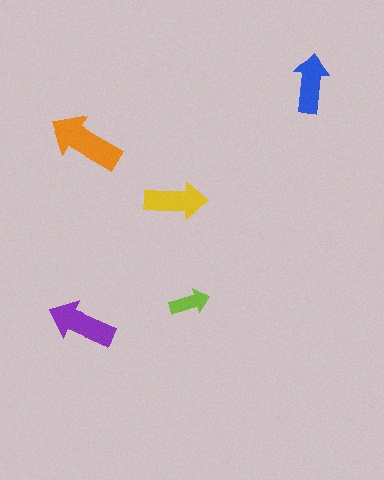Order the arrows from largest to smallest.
the orange one, the purple one, the yellow one, the blue one, the lime one.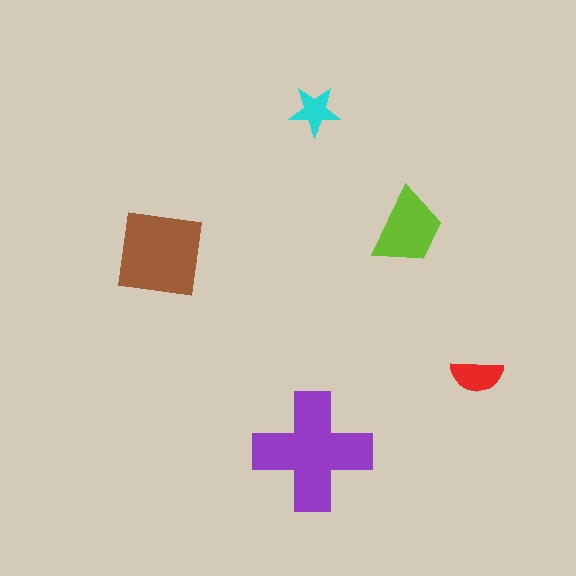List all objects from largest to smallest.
The purple cross, the brown square, the lime trapezoid, the red semicircle, the cyan star.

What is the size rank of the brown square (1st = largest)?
2nd.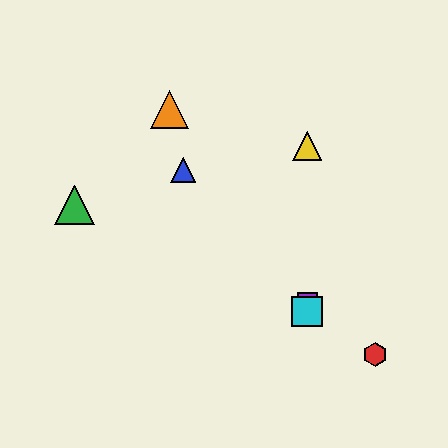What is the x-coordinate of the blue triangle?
The blue triangle is at x≈183.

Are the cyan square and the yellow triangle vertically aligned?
Yes, both are at x≈307.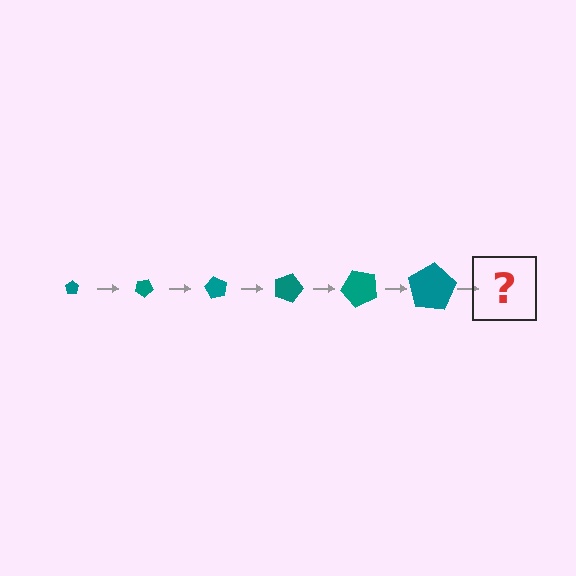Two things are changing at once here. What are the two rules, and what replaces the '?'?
The two rules are that the pentagon grows larger each step and it rotates 30 degrees each step. The '?' should be a pentagon, larger than the previous one and rotated 180 degrees from the start.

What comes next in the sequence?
The next element should be a pentagon, larger than the previous one and rotated 180 degrees from the start.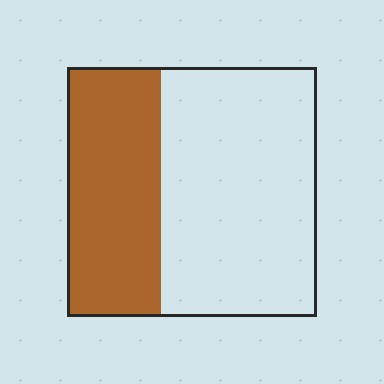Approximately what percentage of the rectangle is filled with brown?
Approximately 40%.